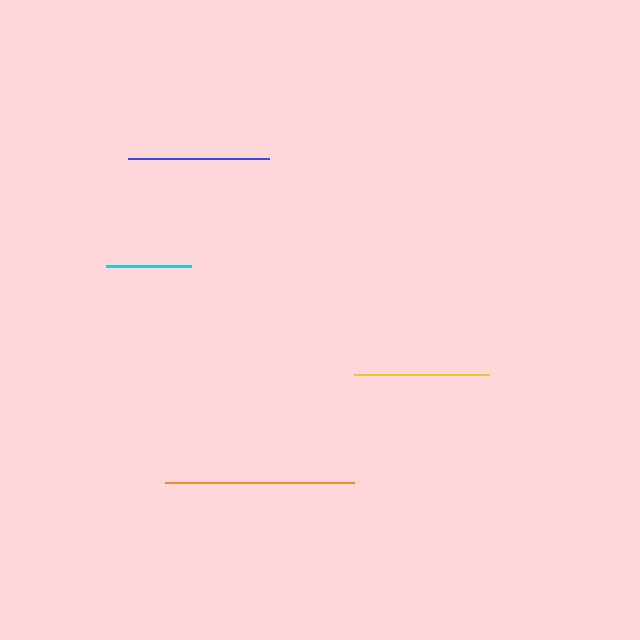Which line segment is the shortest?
The cyan line is the shortest at approximately 85 pixels.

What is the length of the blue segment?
The blue segment is approximately 141 pixels long.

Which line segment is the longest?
The orange line is the longest at approximately 189 pixels.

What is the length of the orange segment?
The orange segment is approximately 189 pixels long.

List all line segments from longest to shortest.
From longest to shortest: orange, blue, yellow, cyan.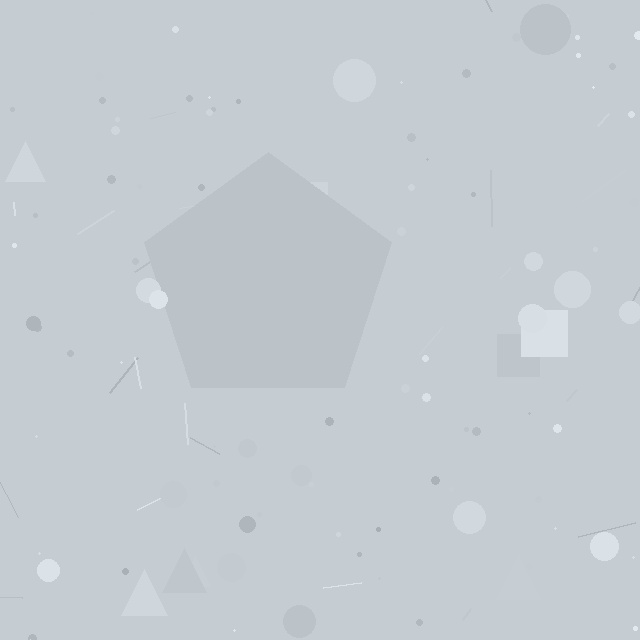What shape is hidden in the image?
A pentagon is hidden in the image.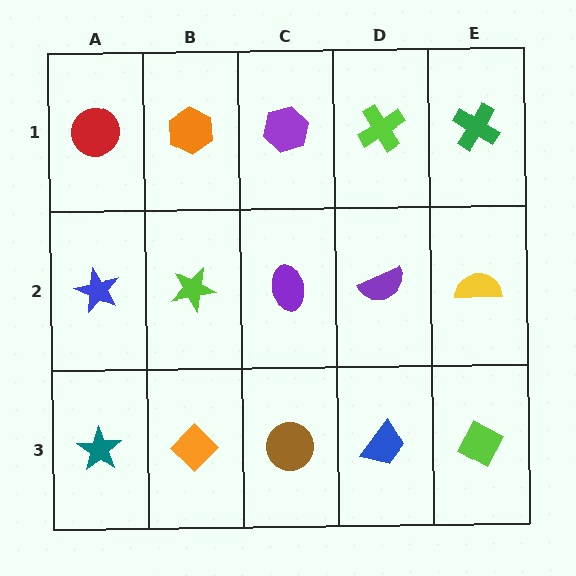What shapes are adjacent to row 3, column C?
A purple ellipse (row 2, column C), an orange diamond (row 3, column B), a blue trapezoid (row 3, column D).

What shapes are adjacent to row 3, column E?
A yellow semicircle (row 2, column E), a blue trapezoid (row 3, column D).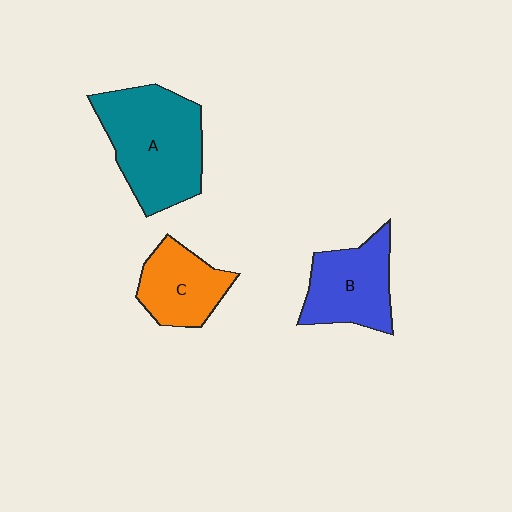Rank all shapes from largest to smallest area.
From largest to smallest: A (teal), B (blue), C (orange).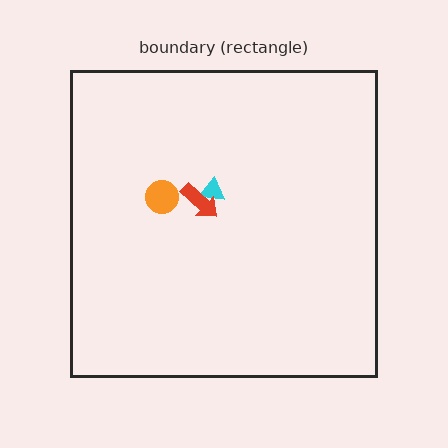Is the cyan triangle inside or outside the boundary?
Inside.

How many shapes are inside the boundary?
3 inside, 0 outside.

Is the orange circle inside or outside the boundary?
Inside.